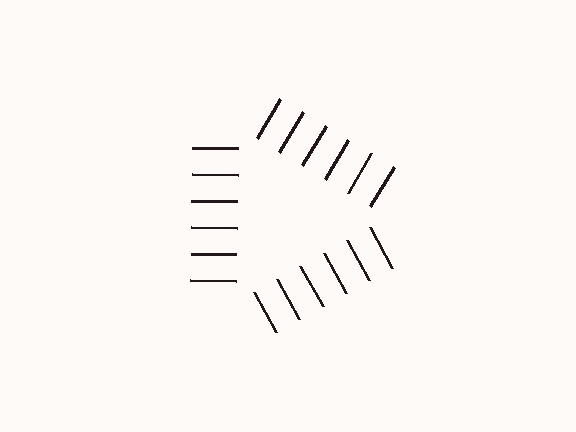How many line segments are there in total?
18 — 6 along each of the 3 edges.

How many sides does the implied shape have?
3 sides — the line-ends trace a triangle.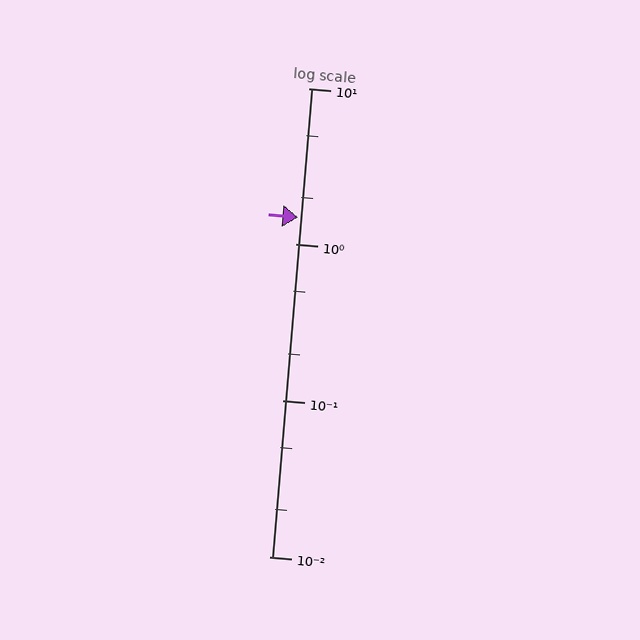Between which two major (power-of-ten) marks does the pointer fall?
The pointer is between 1 and 10.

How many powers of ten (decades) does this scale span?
The scale spans 3 decades, from 0.01 to 10.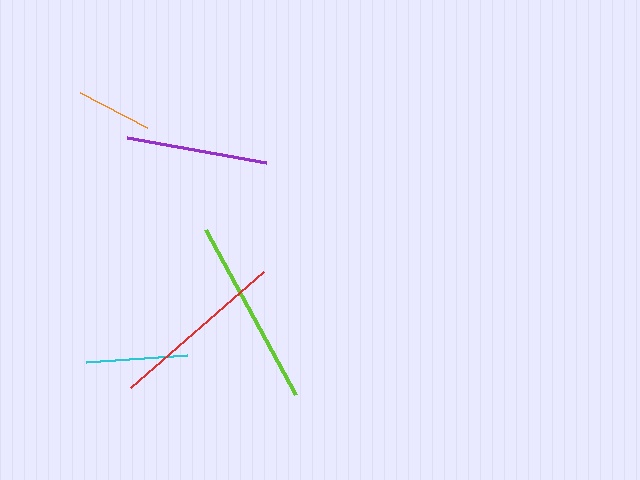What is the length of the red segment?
The red segment is approximately 177 pixels long.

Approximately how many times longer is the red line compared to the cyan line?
The red line is approximately 1.8 times the length of the cyan line.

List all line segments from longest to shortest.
From longest to shortest: lime, red, purple, cyan, orange.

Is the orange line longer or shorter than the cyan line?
The cyan line is longer than the orange line.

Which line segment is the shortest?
The orange line is the shortest at approximately 76 pixels.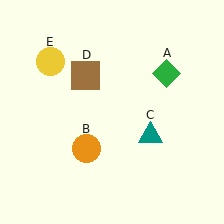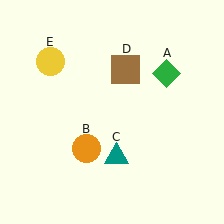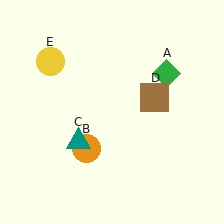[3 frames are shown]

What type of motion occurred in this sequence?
The teal triangle (object C), brown square (object D) rotated clockwise around the center of the scene.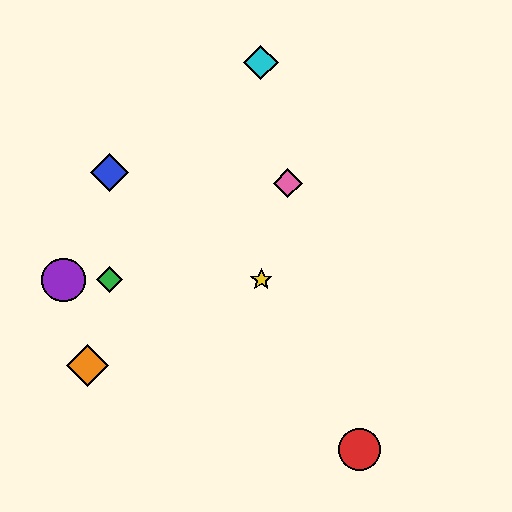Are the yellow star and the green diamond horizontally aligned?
Yes, both are at y≈280.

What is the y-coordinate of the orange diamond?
The orange diamond is at y≈365.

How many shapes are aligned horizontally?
3 shapes (the green diamond, the yellow star, the purple circle) are aligned horizontally.